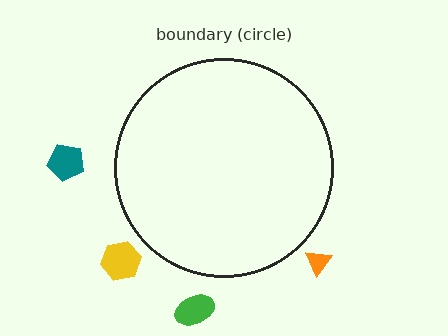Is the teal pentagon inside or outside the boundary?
Outside.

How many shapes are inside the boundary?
0 inside, 4 outside.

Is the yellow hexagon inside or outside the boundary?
Outside.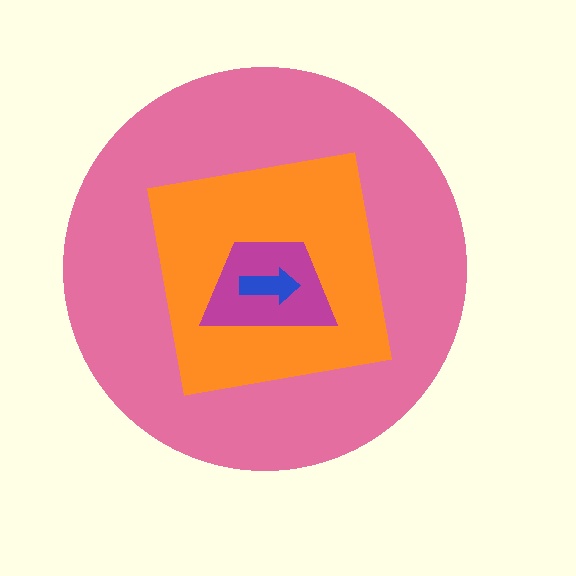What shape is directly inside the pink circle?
The orange square.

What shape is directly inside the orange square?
The magenta trapezoid.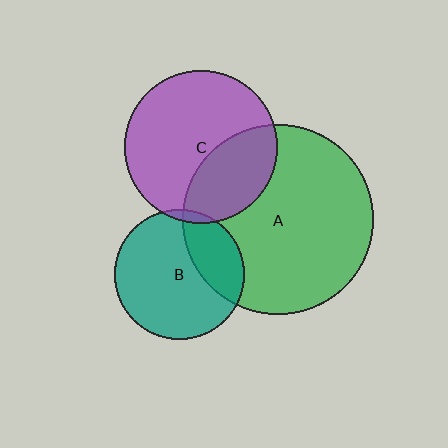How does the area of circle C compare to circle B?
Approximately 1.4 times.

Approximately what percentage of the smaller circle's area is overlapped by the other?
Approximately 35%.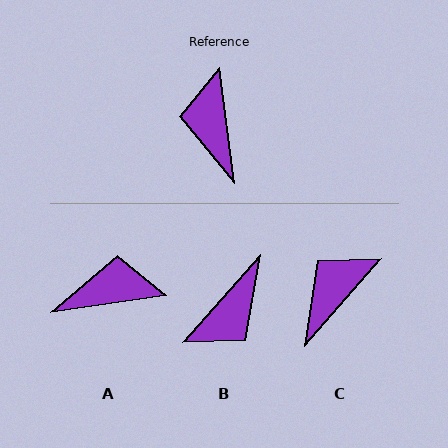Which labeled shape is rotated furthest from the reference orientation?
B, about 131 degrees away.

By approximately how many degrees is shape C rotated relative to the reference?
Approximately 48 degrees clockwise.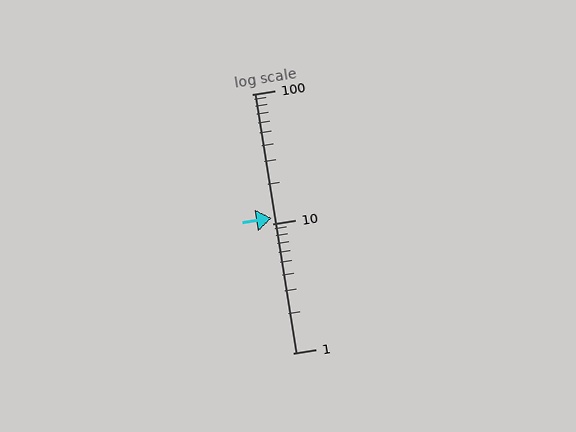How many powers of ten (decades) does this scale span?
The scale spans 2 decades, from 1 to 100.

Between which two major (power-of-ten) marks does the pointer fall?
The pointer is between 10 and 100.